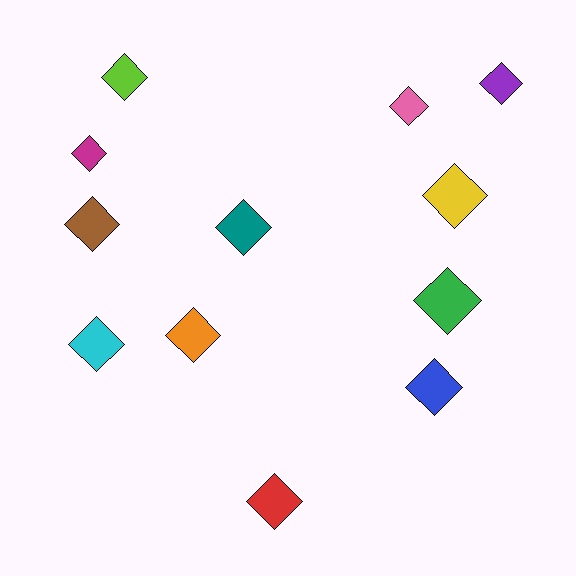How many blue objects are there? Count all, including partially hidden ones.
There is 1 blue object.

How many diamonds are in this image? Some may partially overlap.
There are 12 diamonds.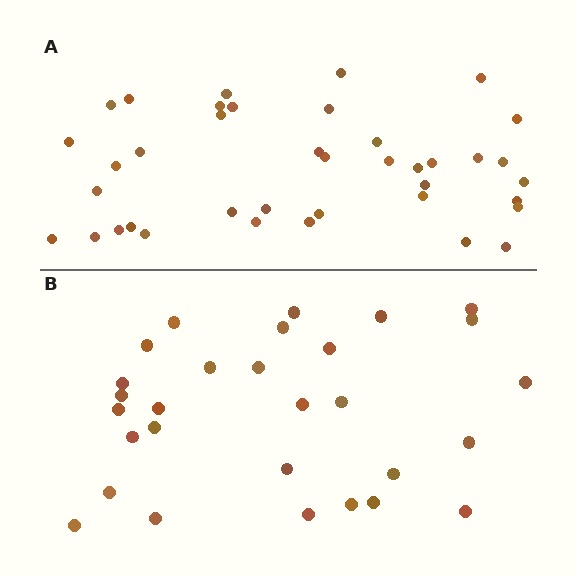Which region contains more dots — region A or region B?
Region A (the top region) has more dots.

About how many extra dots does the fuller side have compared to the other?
Region A has roughly 10 or so more dots than region B.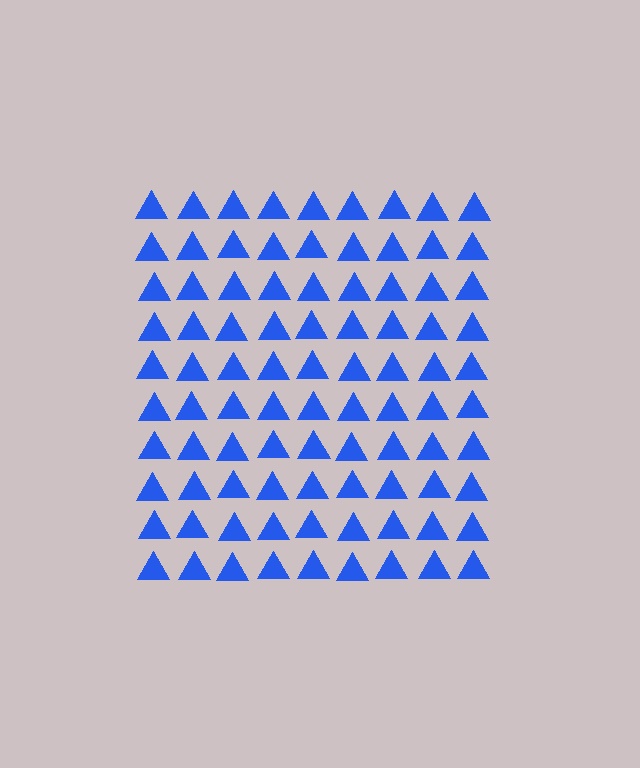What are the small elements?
The small elements are triangles.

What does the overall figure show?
The overall figure shows a square.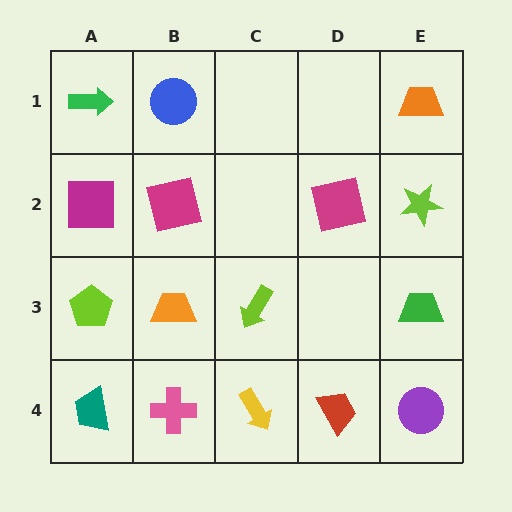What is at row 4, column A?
A teal trapezoid.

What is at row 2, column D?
A magenta square.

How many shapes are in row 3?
4 shapes.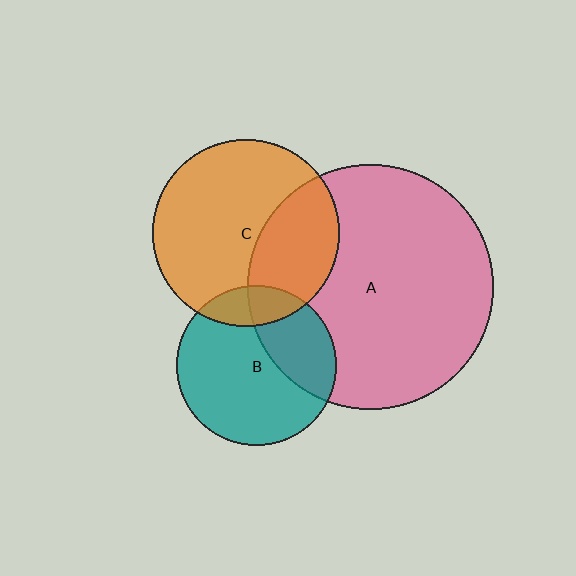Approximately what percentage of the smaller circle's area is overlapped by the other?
Approximately 35%.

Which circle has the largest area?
Circle A (pink).